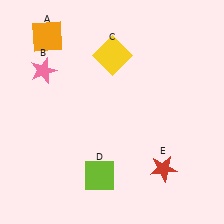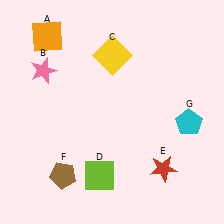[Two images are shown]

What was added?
A brown pentagon (F), a cyan pentagon (G) were added in Image 2.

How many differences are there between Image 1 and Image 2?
There are 2 differences between the two images.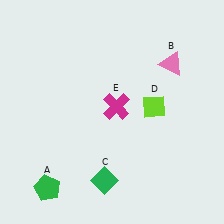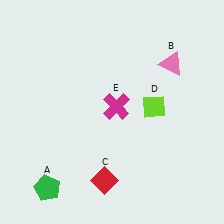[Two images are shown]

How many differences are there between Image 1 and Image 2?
There is 1 difference between the two images.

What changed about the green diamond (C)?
In Image 1, C is green. In Image 2, it changed to red.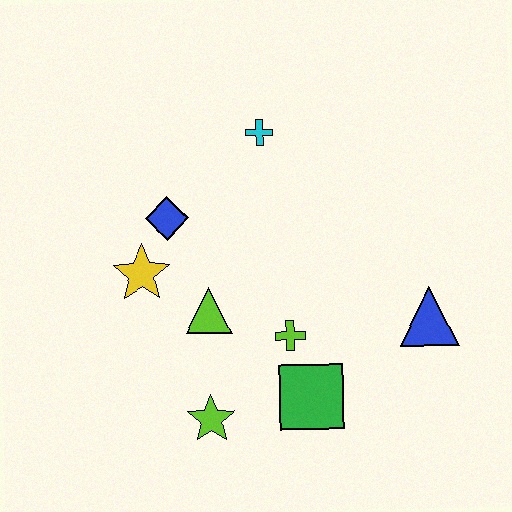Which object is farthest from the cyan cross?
The lime star is farthest from the cyan cross.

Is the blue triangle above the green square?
Yes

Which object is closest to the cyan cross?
The blue diamond is closest to the cyan cross.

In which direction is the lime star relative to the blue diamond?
The lime star is below the blue diamond.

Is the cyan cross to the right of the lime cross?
No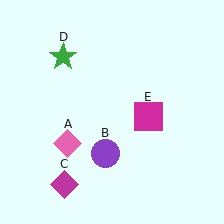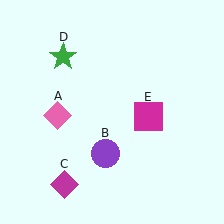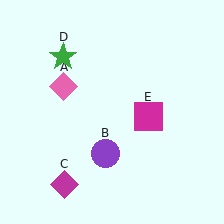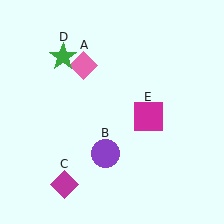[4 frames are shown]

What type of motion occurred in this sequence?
The pink diamond (object A) rotated clockwise around the center of the scene.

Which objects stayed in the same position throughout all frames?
Purple circle (object B) and magenta diamond (object C) and green star (object D) and magenta square (object E) remained stationary.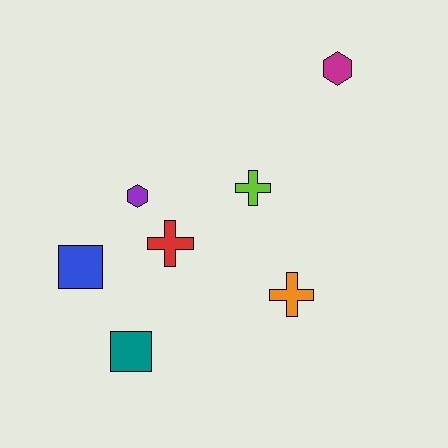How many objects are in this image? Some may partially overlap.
There are 7 objects.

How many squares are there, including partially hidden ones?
There are 2 squares.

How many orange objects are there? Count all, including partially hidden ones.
There is 1 orange object.